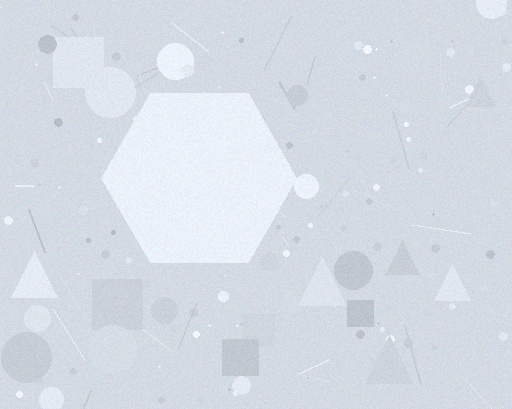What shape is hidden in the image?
A hexagon is hidden in the image.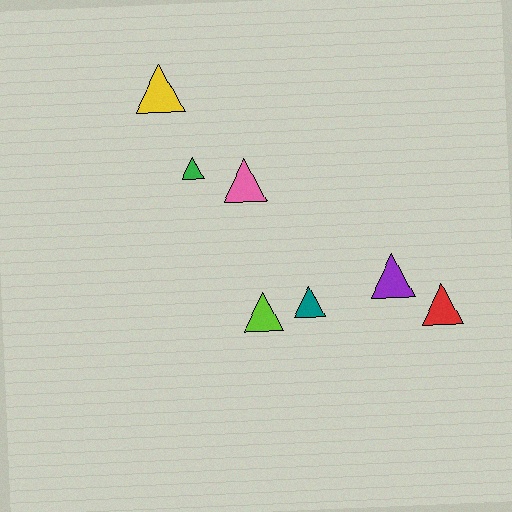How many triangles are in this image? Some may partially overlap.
There are 7 triangles.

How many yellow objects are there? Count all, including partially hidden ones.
There is 1 yellow object.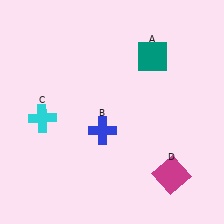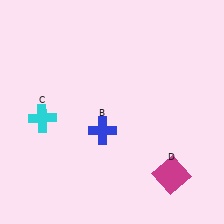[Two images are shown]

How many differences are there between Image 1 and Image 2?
There is 1 difference between the two images.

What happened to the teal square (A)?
The teal square (A) was removed in Image 2. It was in the top-right area of Image 1.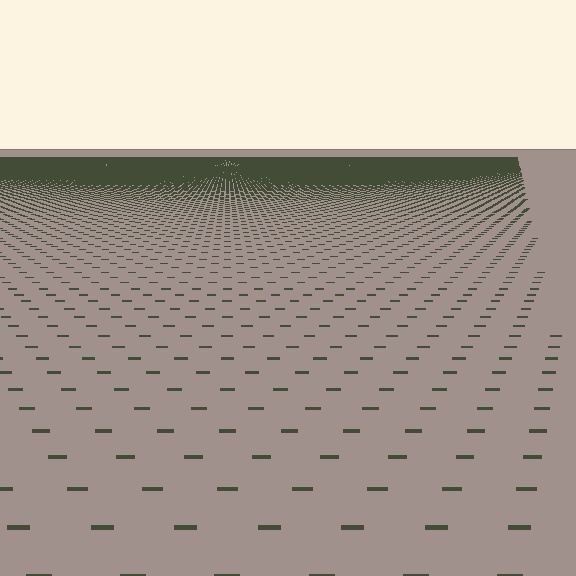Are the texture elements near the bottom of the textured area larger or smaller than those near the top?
Larger. Near the bottom, elements are closer to the viewer and appear at a bigger on-screen size.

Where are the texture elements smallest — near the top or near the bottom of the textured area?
Near the top.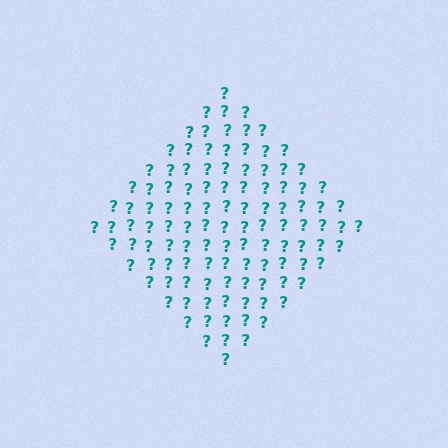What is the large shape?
The large shape is a diamond.